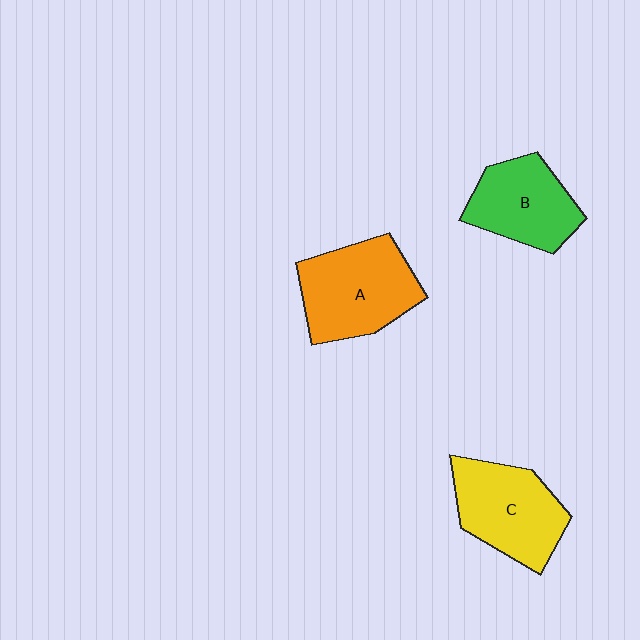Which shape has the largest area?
Shape A (orange).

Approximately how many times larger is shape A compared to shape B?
Approximately 1.2 times.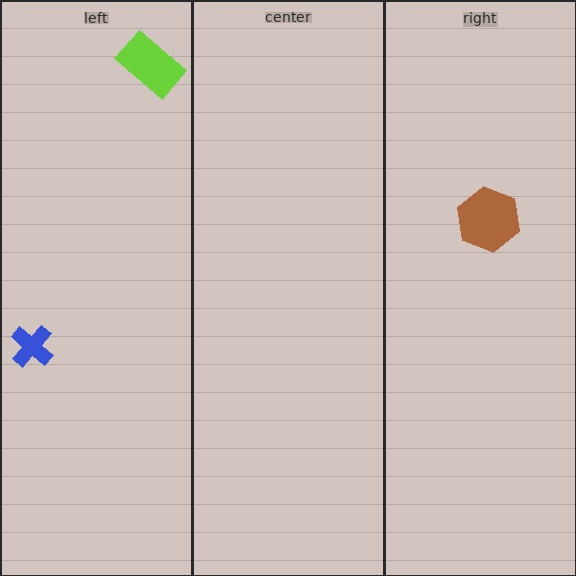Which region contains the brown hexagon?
The right region.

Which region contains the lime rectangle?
The left region.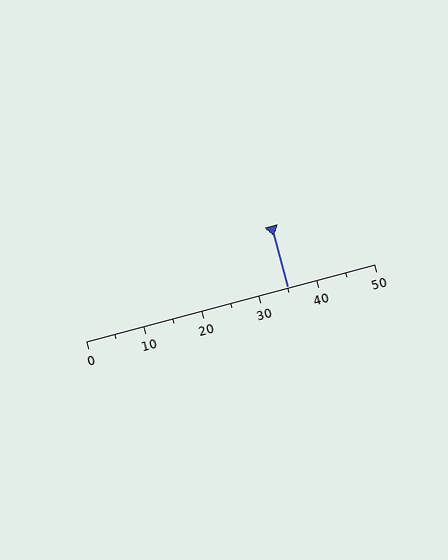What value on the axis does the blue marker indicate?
The marker indicates approximately 35.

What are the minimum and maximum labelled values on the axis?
The axis runs from 0 to 50.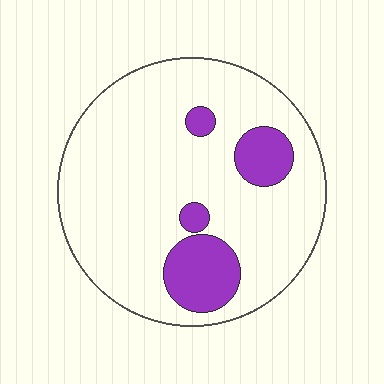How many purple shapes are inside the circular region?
4.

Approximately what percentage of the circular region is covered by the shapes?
Approximately 15%.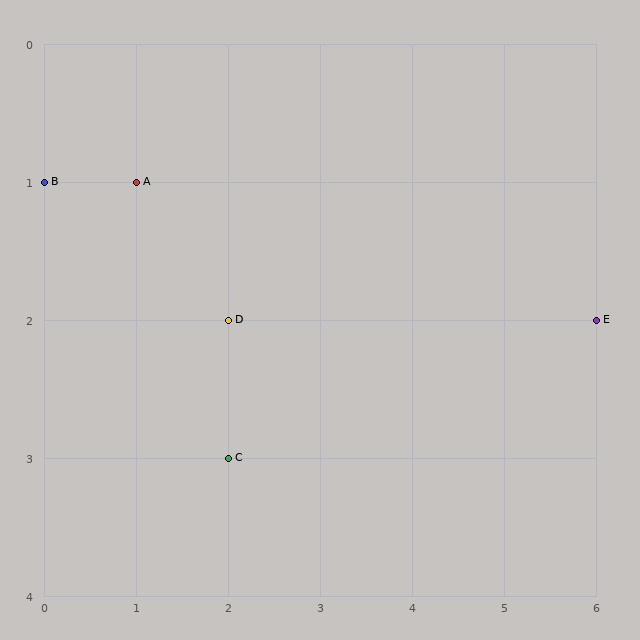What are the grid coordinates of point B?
Point B is at grid coordinates (0, 1).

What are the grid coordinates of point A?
Point A is at grid coordinates (1, 1).